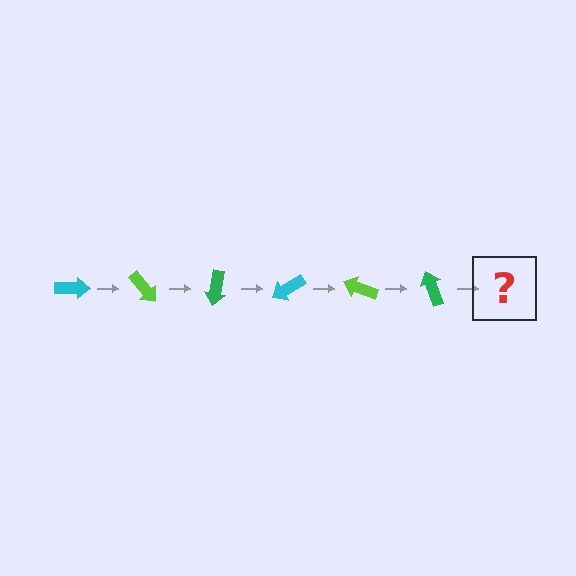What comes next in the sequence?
The next element should be a cyan arrow, rotated 300 degrees from the start.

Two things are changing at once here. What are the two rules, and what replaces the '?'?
The two rules are that it rotates 50 degrees each step and the color cycles through cyan, lime, and green. The '?' should be a cyan arrow, rotated 300 degrees from the start.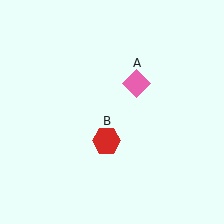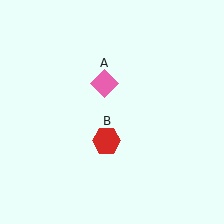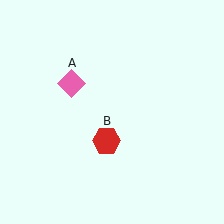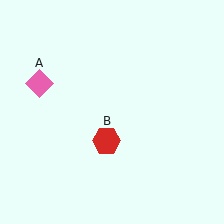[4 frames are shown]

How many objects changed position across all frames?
1 object changed position: pink diamond (object A).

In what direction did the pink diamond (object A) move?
The pink diamond (object A) moved left.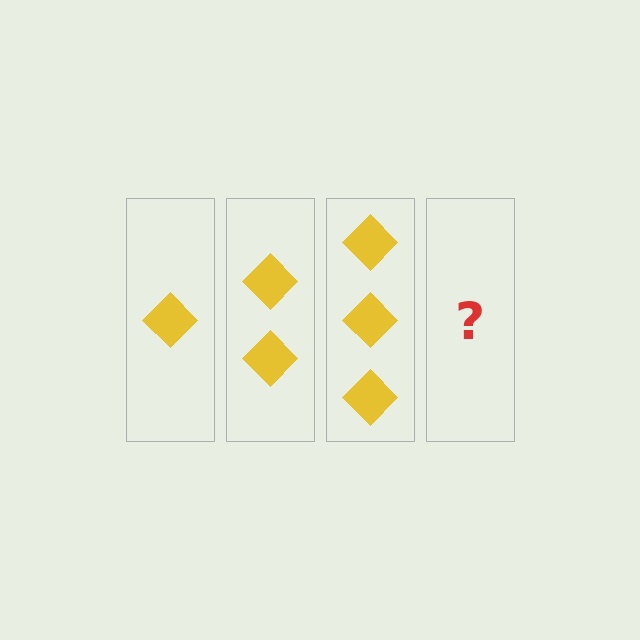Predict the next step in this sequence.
The next step is 4 diamonds.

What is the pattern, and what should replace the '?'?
The pattern is that each step adds one more diamond. The '?' should be 4 diamonds.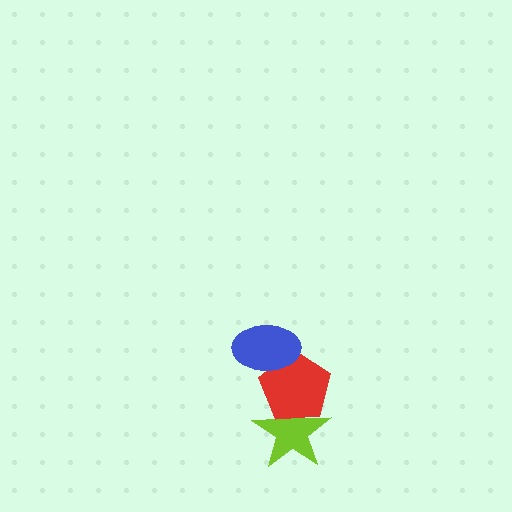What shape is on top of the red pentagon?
The blue ellipse is on top of the red pentagon.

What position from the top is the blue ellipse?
The blue ellipse is 1st from the top.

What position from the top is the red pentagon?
The red pentagon is 2nd from the top.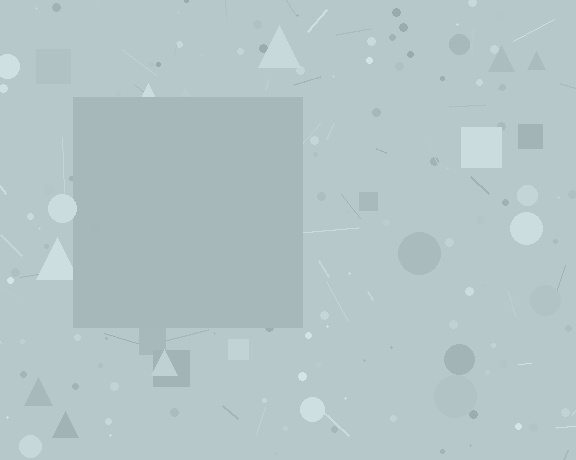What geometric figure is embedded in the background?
A square is embedded in the background.